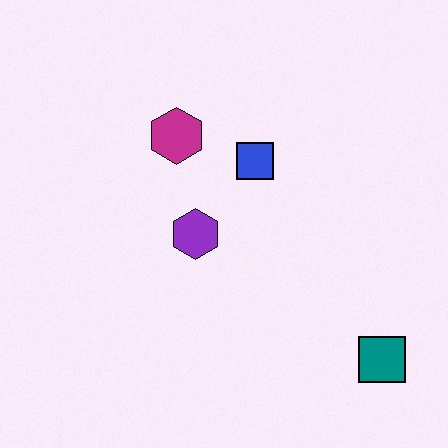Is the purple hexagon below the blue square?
Yes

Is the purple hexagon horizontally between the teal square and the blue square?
No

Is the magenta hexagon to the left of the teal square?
Yes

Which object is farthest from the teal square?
The magenta hexagon is farthest from the teal square.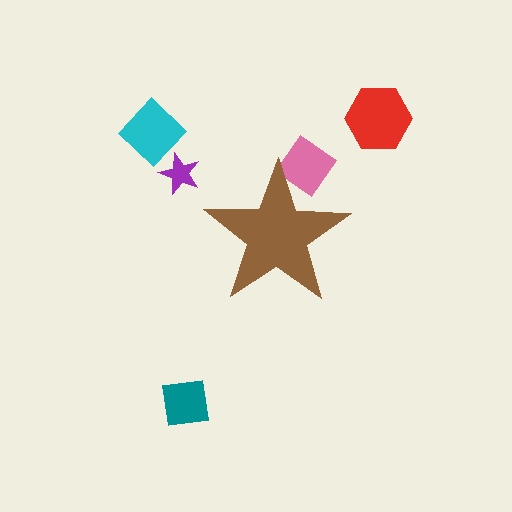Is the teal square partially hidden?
No, the teal square is fully visible.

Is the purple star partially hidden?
No, the purple star is fully visible.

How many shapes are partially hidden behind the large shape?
1 shape is partially hidden.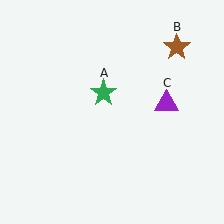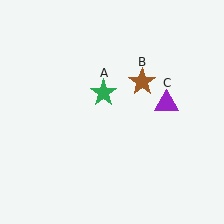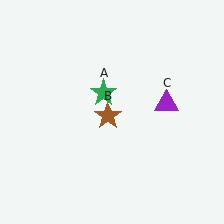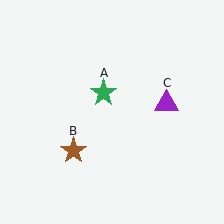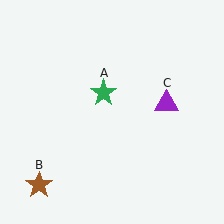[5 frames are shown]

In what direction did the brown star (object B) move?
The brown star (object B) moved down and to the left.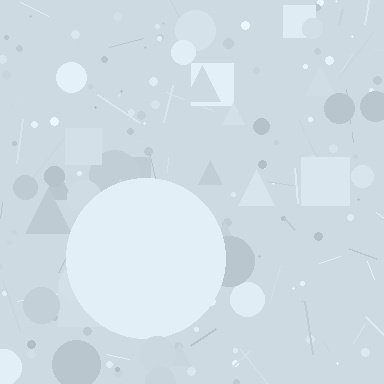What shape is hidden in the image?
A circle is hidden in the image.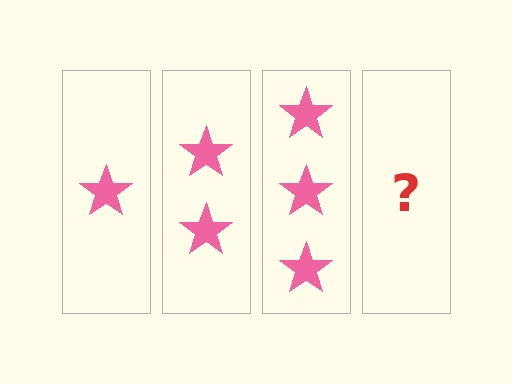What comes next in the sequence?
The next element should be 4 stars.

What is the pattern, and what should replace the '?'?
The pattern is that each step adds one more star. The '?' should be 4 stars.